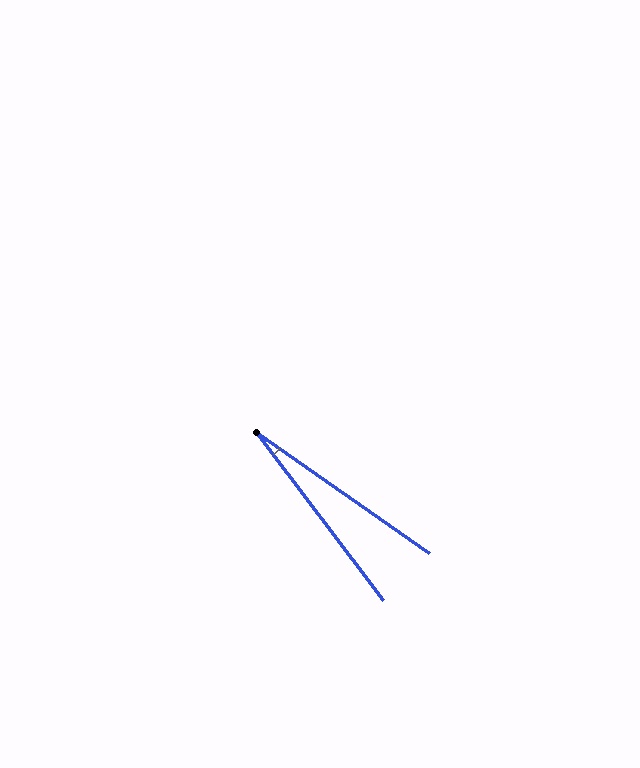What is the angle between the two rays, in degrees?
Approximately 18 degrees.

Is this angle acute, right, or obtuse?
It is acute.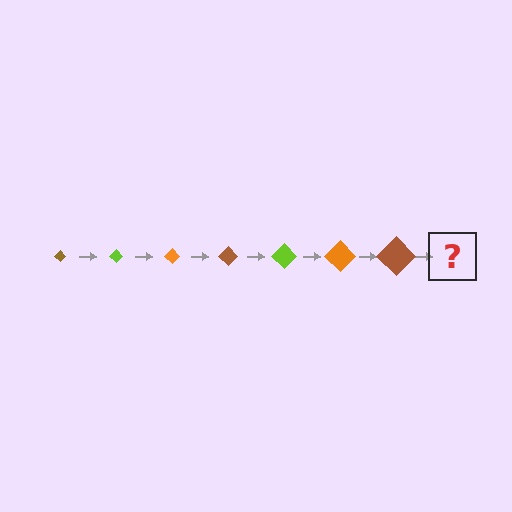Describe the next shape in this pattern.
It should be a lime diamond, larger than the previous one.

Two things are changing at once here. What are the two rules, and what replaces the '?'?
The two rules are that the diamond grows larger each step and the color cycles through brown, lime, and orange. The '?' should be a lime diamond, larger than the previous one.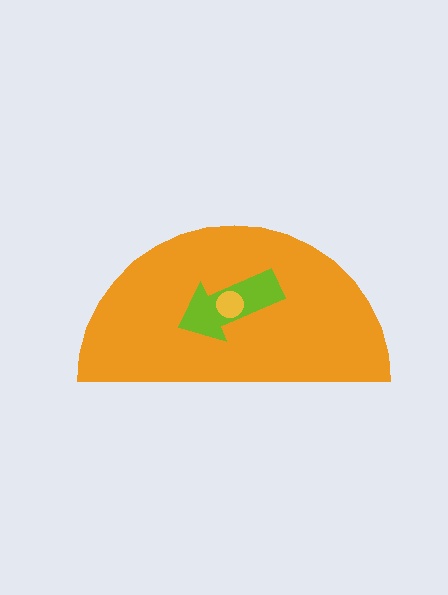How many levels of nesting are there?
3.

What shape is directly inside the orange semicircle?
The lime arrow.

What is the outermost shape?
The orange semicircle.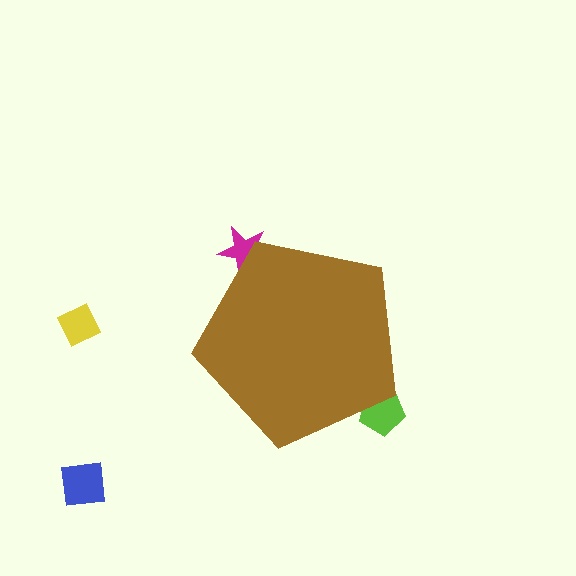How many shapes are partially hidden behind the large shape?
2 shapes are partially hidden.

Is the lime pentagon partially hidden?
Yes, the lime pentagon is partially hidden behind the brown pentagon.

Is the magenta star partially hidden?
Yes, the magenta star is partially hidden behind the brown pentagon.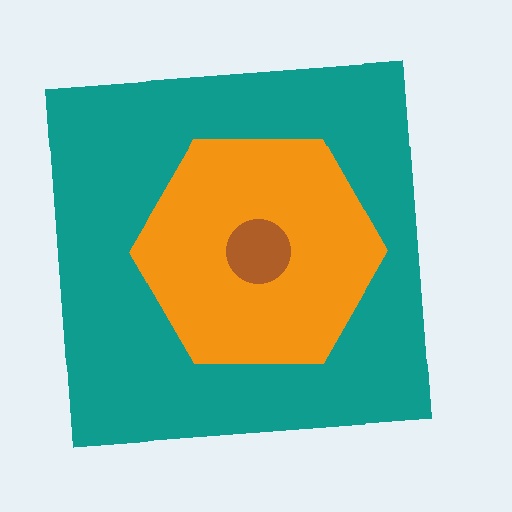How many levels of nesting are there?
3.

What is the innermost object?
The brown circle.